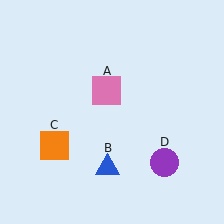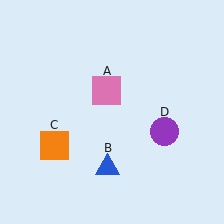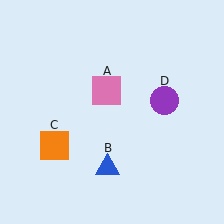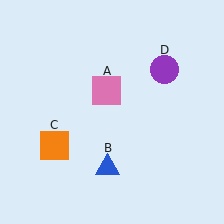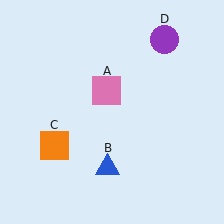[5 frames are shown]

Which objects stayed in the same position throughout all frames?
Pink square (object A) and blue triangle (object B) and orange square (object C) remained stationary.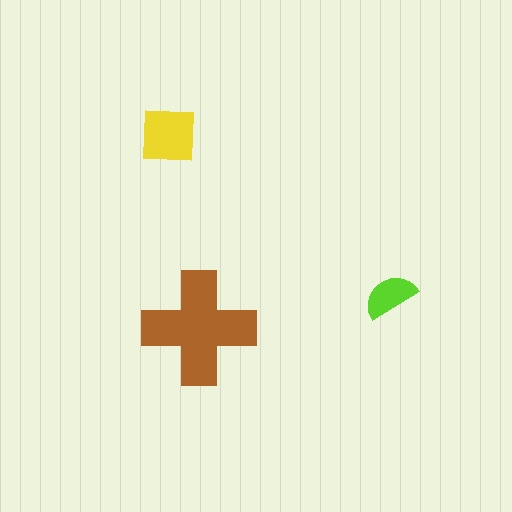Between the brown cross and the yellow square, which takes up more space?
The brown cross.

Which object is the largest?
The brown cross.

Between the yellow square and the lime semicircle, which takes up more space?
The yellow square.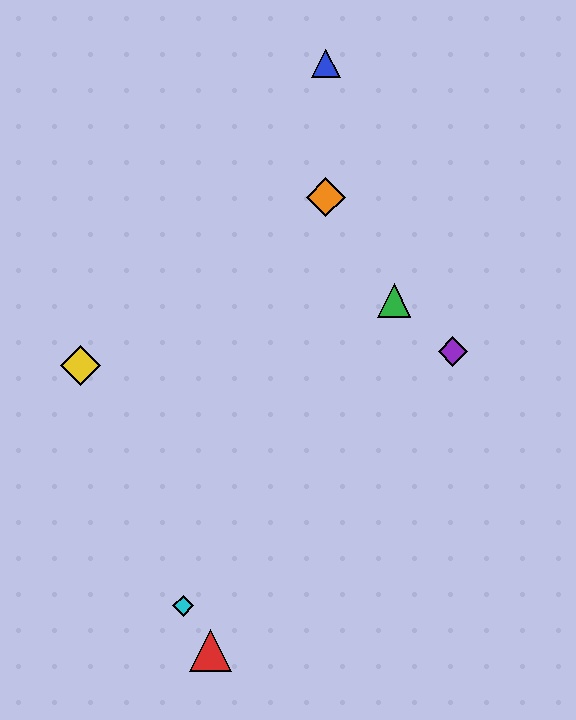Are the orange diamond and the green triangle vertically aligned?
No, the orange diamond is at x≈326 and the green triangle is at x≈394.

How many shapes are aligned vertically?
2 shapes (the blue triangle, the orange diamond) are aligned vertically.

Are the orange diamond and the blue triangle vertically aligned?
Yes, both are at x≈326.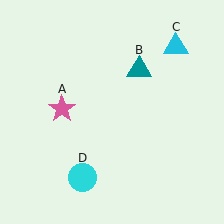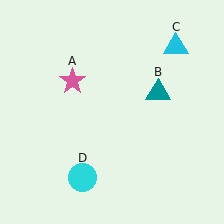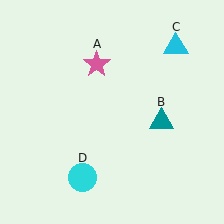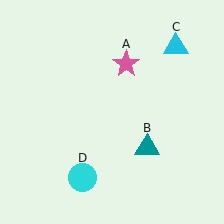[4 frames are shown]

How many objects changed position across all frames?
2 objects changed position: pink star (object A), teal triangle (object B).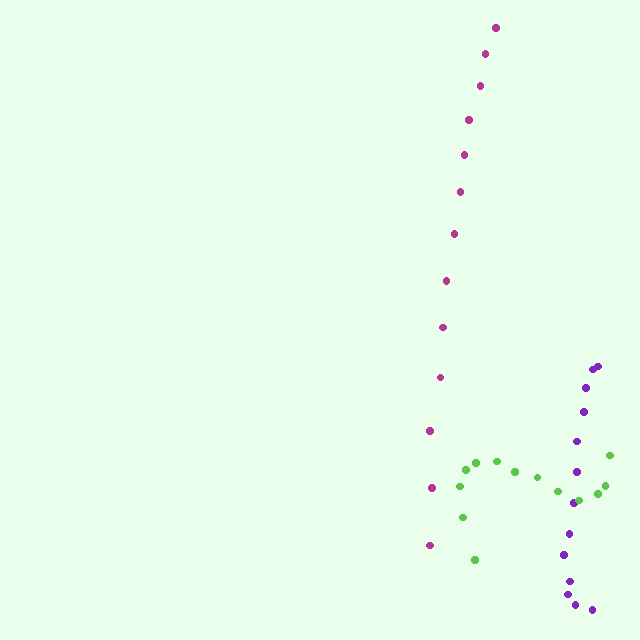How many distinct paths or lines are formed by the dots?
There are 3 distinct paths.